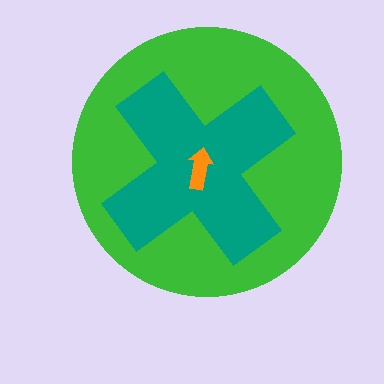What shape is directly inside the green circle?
The teal cross.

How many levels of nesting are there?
3.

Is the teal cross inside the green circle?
Yes.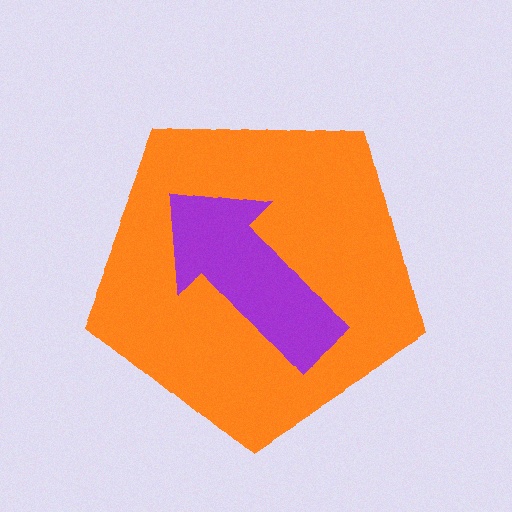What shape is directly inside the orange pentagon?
The purple arrow.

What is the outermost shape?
The orange pentagon.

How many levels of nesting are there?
2.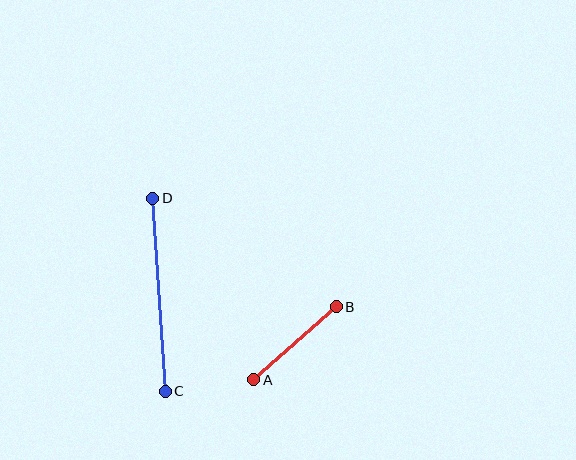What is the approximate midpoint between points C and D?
The midpoint is at approximately (159, 295) pixels.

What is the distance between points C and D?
The distance is approximately 194 pixels.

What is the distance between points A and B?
The distance is approximately 110 pixels.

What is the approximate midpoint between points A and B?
The midpoint is at approximately (295, 343) pixels.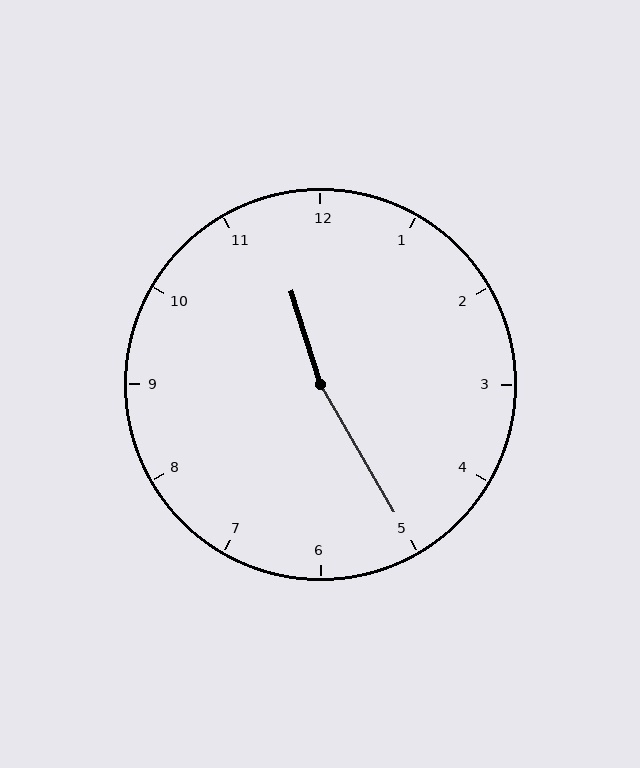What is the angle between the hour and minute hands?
Approximately 168 degrees.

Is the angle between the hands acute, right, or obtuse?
It is obtuse.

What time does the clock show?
11:25.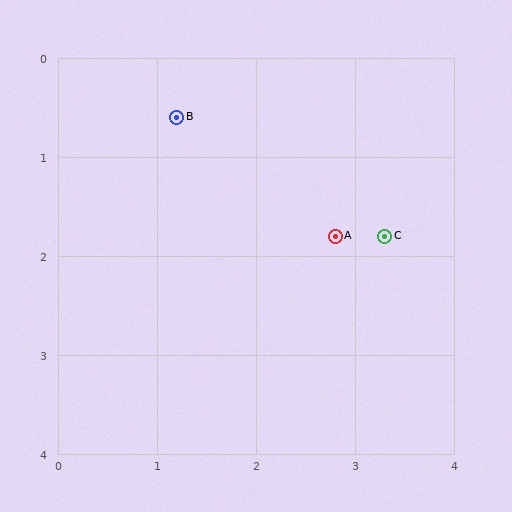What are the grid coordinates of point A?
Point A is at approximately (2.8, 1.8).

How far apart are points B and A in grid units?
Points B and A are about 2.0 grid units apart.